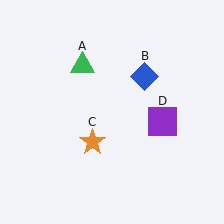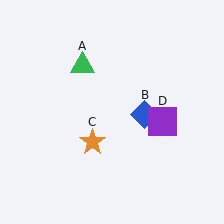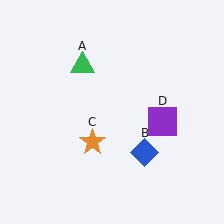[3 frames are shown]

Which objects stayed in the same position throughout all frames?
Green triangle (object A) and orange star (object C) and purple square (object D) remained stationary.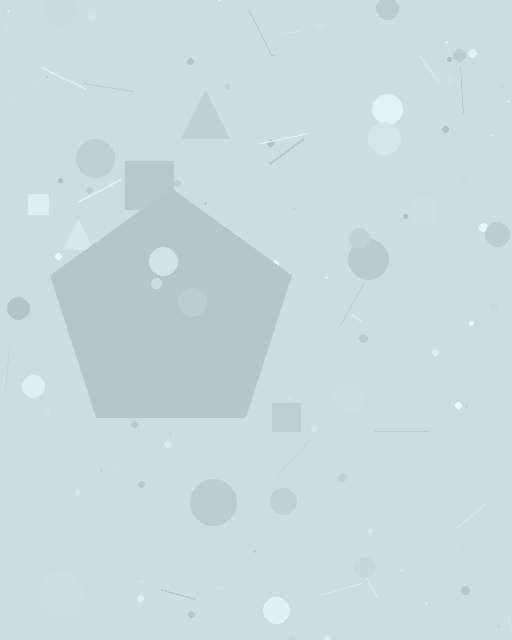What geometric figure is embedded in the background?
A pentagon is embedded in the background.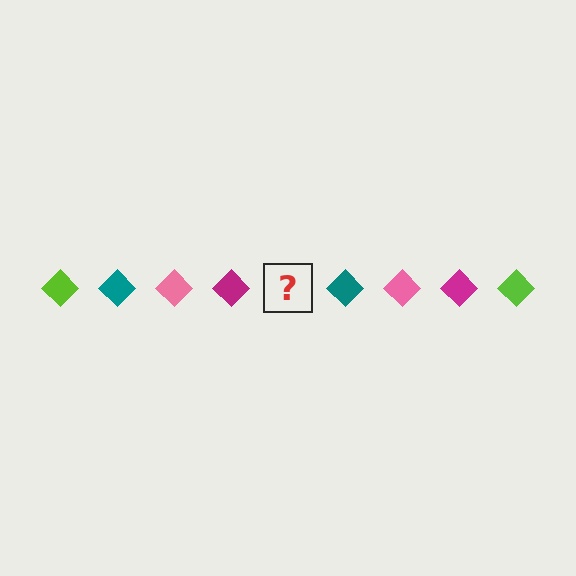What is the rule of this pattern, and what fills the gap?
The rule is that the pattern cycles through lime, teal, pink, magenta diamonds. The gap should be filled with a lime diamond.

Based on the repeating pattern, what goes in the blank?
The blank should be a lime diamond.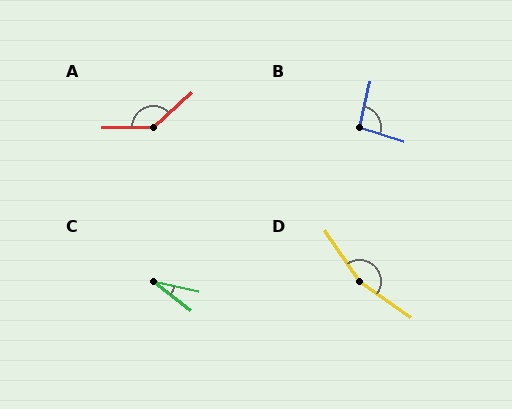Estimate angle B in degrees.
Approximately 95 degrees.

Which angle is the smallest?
C, at approximately 25 degrees.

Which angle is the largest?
D, at approximately 159 degrees.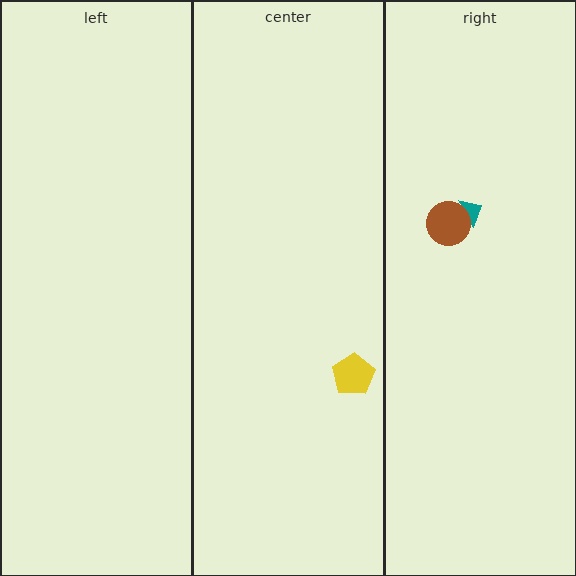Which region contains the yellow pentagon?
The center region.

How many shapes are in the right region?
2.